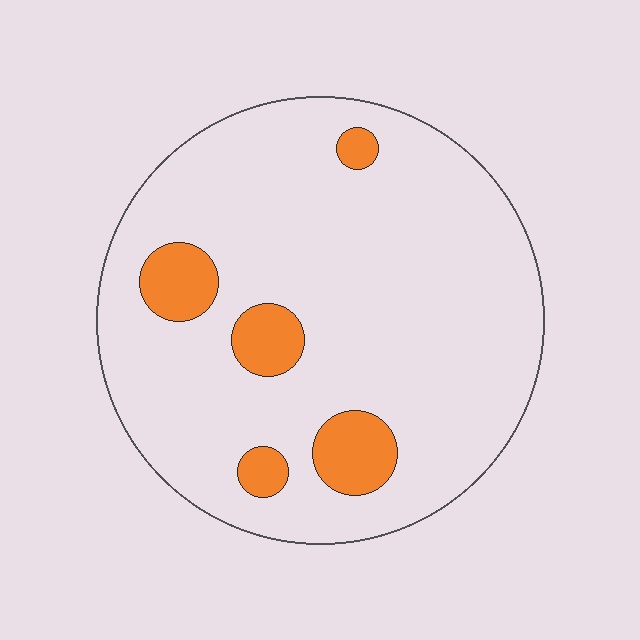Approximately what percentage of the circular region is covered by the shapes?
Approximately 10%.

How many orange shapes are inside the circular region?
5.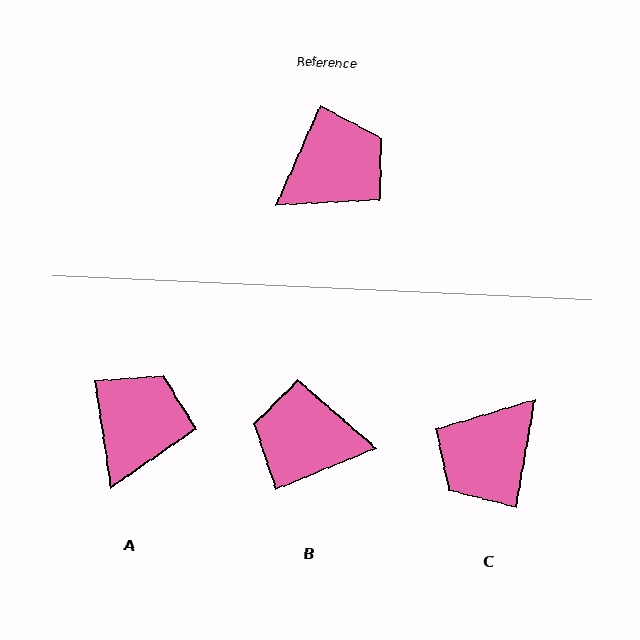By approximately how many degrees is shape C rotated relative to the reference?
Approximately 166 degrees clockwise.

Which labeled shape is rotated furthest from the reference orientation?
C, about 166 degrees away.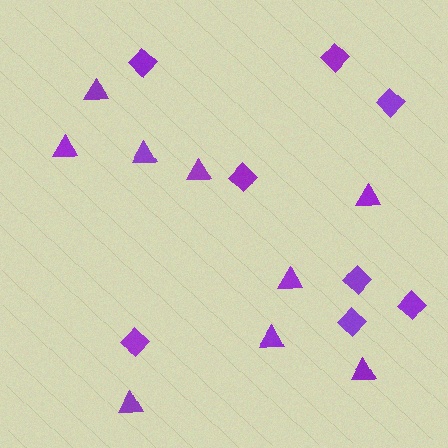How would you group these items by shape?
There are 2 groups: one group of diamonds (8) and one group of triangles (9).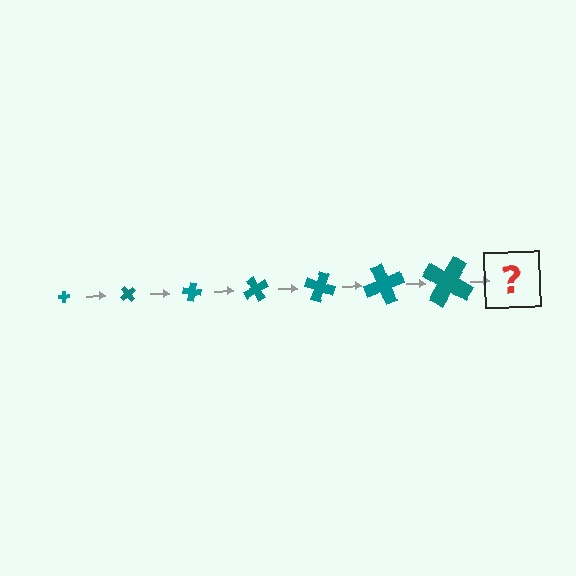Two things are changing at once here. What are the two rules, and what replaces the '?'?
The two rules are that the cross grows larger each step and it rotates 50 degrees each step. The '?' should be a cross, larger than the previous one and rotated 350 degrees from the start.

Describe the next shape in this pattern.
It should be a cross, larger than the previous one and rotated 350 degrees from the start.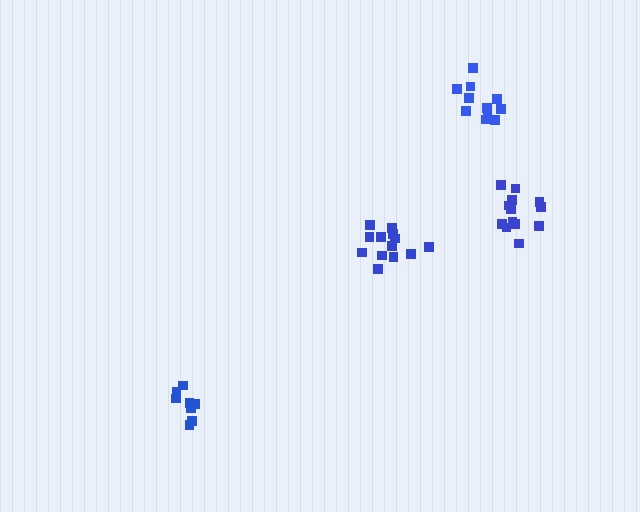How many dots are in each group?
Group 1: 13 dots, Group 2: 11 dots, Group 3: 9 dots, Group 4: 13 dots (46 total).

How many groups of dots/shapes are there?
There are 4 groups.